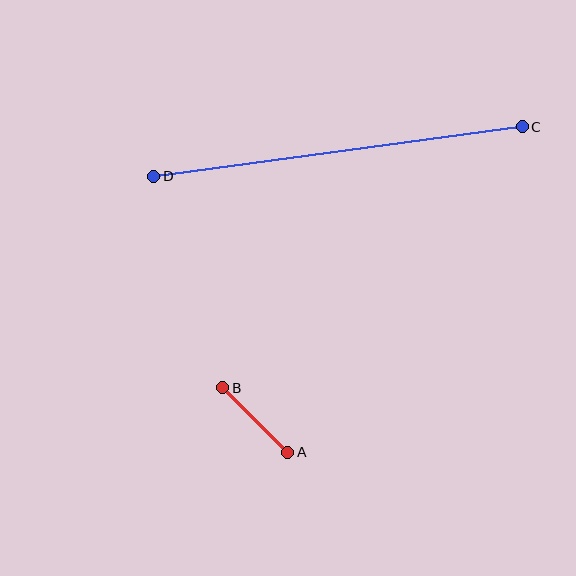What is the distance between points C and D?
The distance is approximately 372 pixels.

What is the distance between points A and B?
The distance is approximately 91 pixels.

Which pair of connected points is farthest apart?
Points C and D are farthest apart.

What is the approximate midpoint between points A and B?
The midpoint is at approximately (255, 420) pixels.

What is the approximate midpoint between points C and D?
The midpoint is at approximately (338, 151) pixels.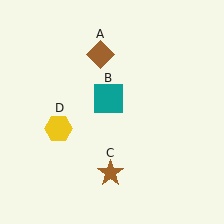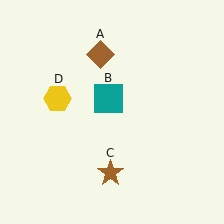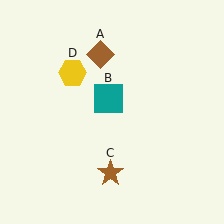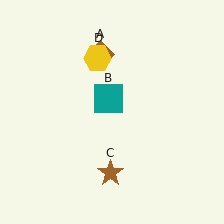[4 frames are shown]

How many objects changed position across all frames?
1 object changed position: yellow hexagon (object D).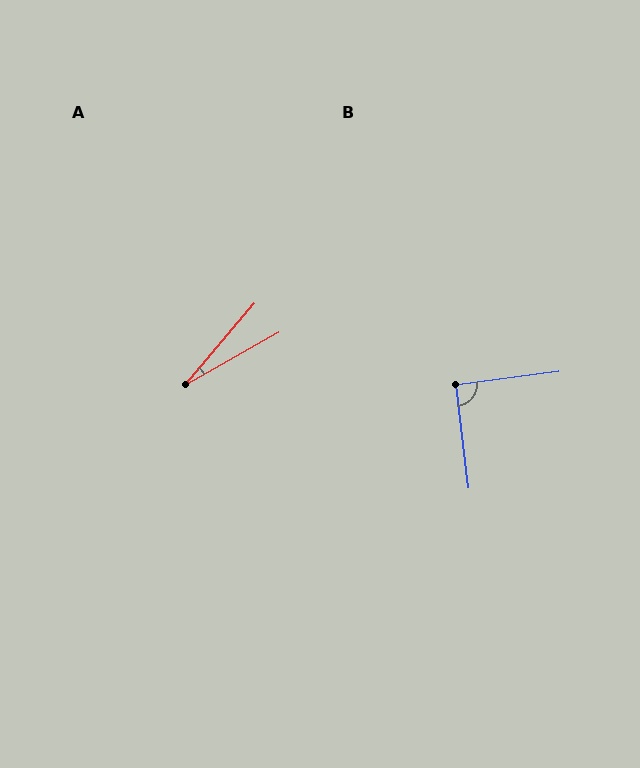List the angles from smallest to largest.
A (20°), B (91°).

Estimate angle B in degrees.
Approximately 91 degrees.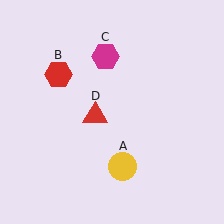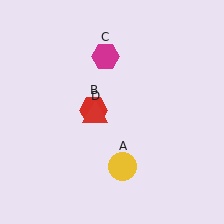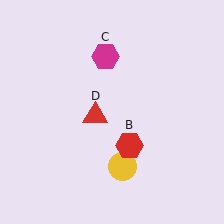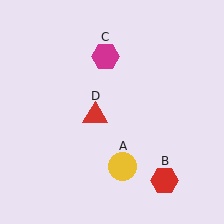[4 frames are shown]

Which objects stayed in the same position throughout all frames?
Yellow circle (object A) and magenta hexagon (object C) and red triangle (object D) remained stationary.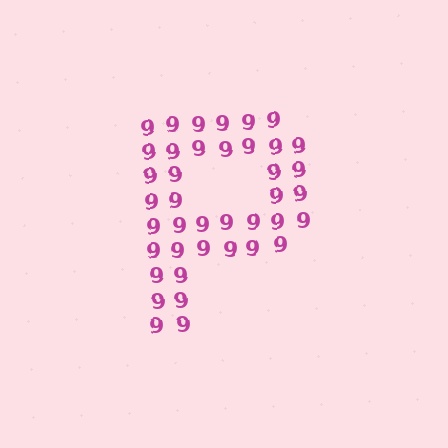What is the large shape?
The large shape is the letter P.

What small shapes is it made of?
It is made of small digit 9's.